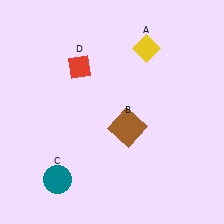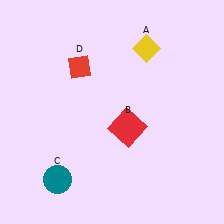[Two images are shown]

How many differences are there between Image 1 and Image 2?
There is 1 difference between the two images.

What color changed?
The square (B) changed from brown in Image 1 to red in Image 2.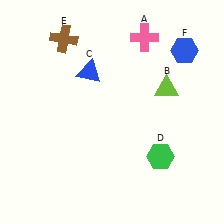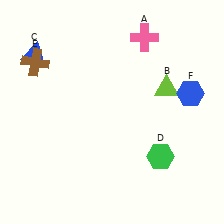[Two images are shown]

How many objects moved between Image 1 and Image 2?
3 objects moved between the two images.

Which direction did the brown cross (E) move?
The brown cross (E) moved left.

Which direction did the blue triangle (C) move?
The blue triangle (C) moved left.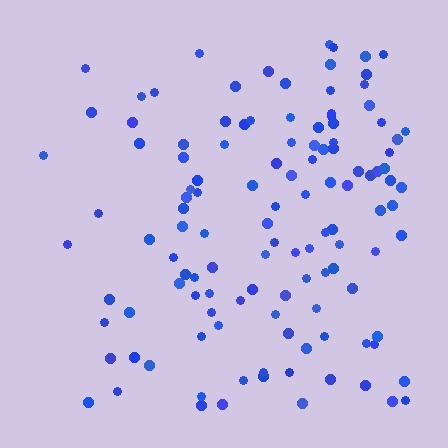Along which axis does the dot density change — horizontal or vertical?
Horizontal.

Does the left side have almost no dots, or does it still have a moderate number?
Still a moderate number, just noticeably fewer than the right.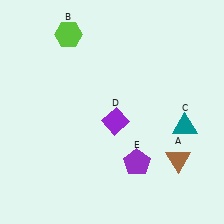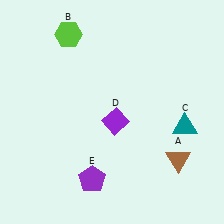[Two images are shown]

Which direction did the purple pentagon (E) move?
The purple pentagon (E) moved left.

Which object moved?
The purple pentagon (E) moved left.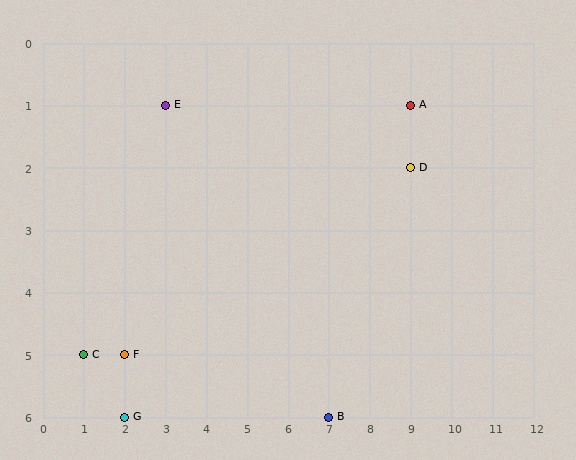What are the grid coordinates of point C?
Point C is at grid coordinates (1, 5).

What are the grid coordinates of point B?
Point B is at grid coordinates (7, 6).